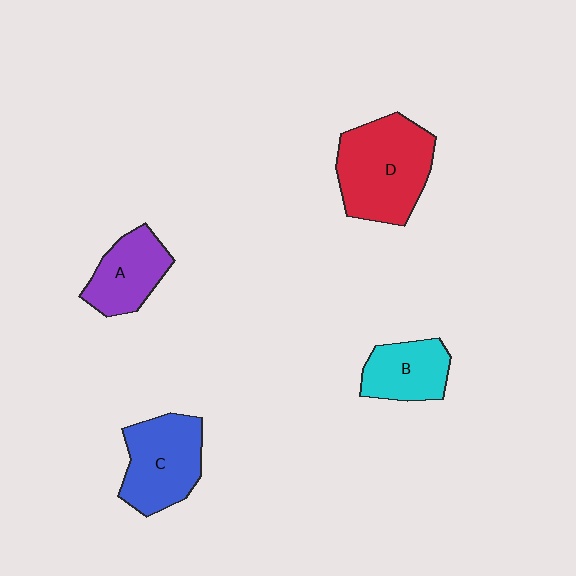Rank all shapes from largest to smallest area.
From largest to smallest: D (red), C (blue), A (purple), B (cyan).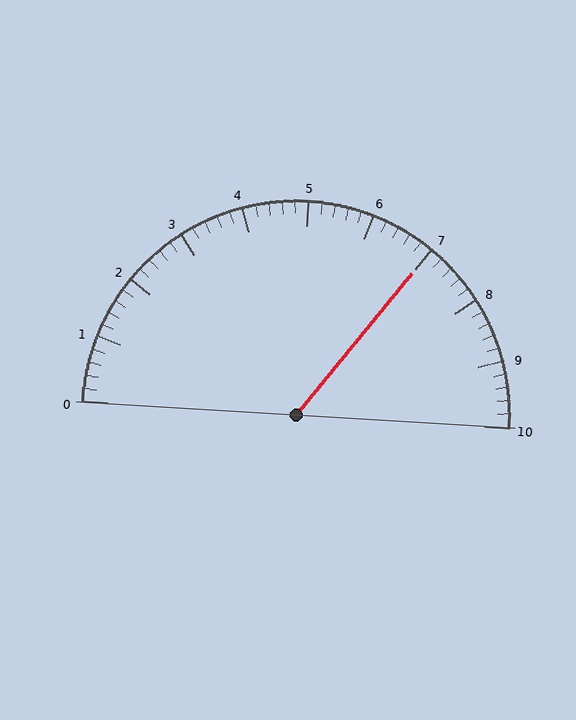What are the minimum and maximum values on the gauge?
The gauge ranges from 0 to 10.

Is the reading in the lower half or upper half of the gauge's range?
The reading is in the upper half of the range (0 to 10).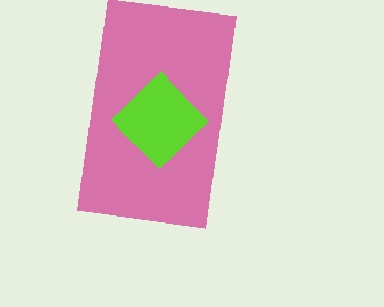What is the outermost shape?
The pink rectangle.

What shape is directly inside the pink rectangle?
The lime diamond.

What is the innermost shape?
The lime diamond.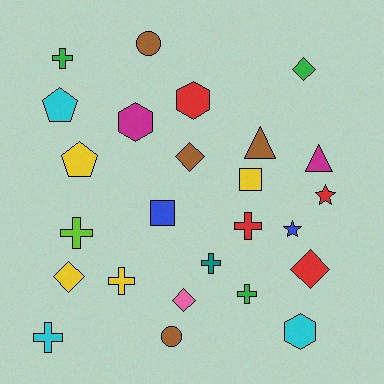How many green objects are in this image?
There are 3 green objects.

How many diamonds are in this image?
There are 5 diamonds.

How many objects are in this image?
There are 25 objects.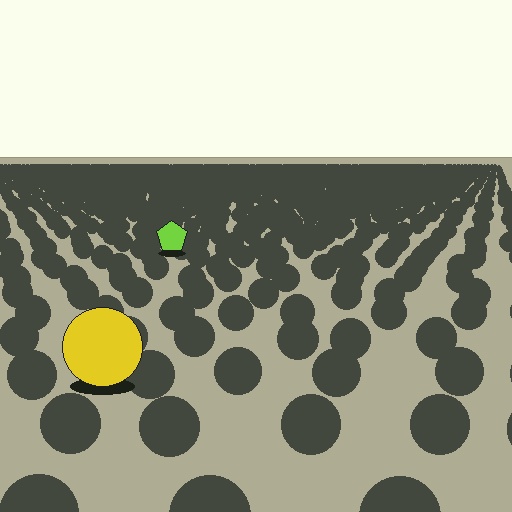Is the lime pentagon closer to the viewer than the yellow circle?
No. The yellow circle is closer — you can tell from the texture gradient: the ground texture is coarser near it.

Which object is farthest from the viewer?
The lime pentagon is farthest from the viewer. It appears smaller and the ground texture around it is denser.